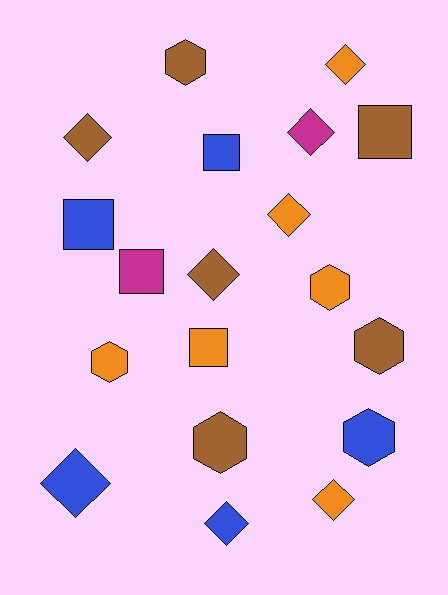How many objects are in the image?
There are 19 objects.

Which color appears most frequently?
Orange, with 6 objects.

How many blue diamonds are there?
There are 2 blue diamonds.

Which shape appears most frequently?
Diamond, with 8 objects.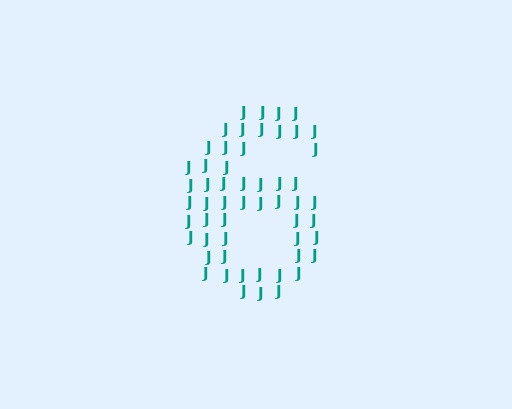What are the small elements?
The small elements are letter J's.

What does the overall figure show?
The overall figure shows the digit 6.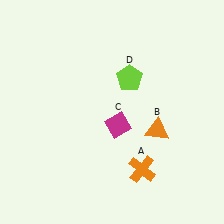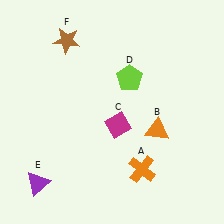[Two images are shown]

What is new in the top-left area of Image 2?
A brown star (F) was added in the top-left area of Image 2.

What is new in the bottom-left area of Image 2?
A purple triangle (E) was added in the bottom-left area of Image 2.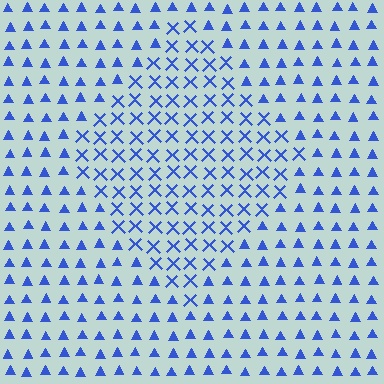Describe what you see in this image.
The image is filled with small blue elements arranged in a uniform grid. A diamond-shaped region contains X marks, while the surrounding area contains triangles. The boundary is defined purely by the change in element shape.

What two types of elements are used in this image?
The image uses X marks inside the diamond region and triangles outside it.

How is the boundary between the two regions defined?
The boundary is defined by a change in element shape: X marks inside vs. triangles outside. All elements share the same color and spacing.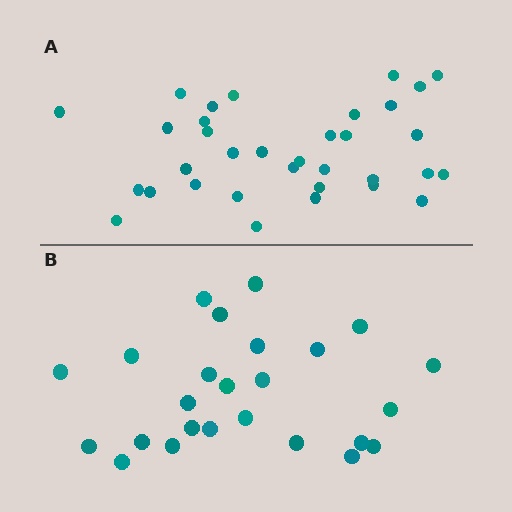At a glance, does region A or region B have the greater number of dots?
Region A (the top region) has more dots.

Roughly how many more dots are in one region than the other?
Region A has roughly 8 or so more dots than region B.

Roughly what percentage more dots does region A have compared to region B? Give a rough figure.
About 35% more.